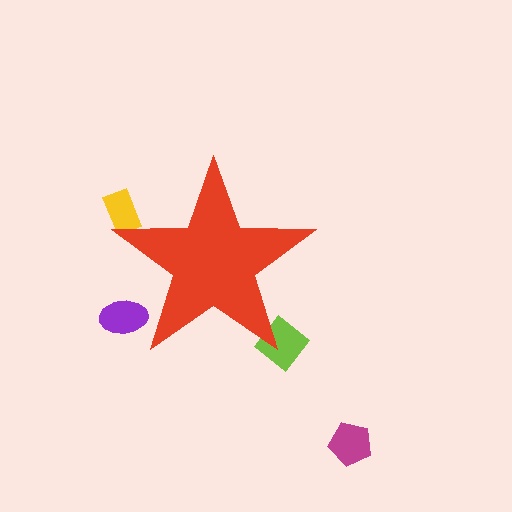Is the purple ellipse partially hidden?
Yes, the purple ellipse is partially hidden behind the red star.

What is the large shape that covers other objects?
A red star.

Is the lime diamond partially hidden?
Yes, the lime diamond is partially hidden behind the red star.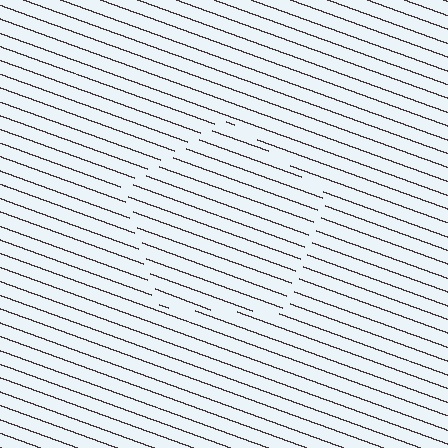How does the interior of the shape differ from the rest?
The interior of the shape contains the same grating, shifted by half a period — the contour is defined by the phase discontinuity where line-ends from the inner and outer gratings abut.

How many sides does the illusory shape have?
5 sides — the line-ends trace a pentagon.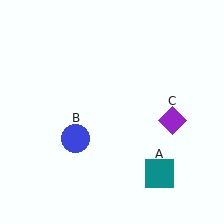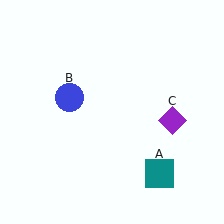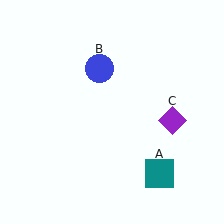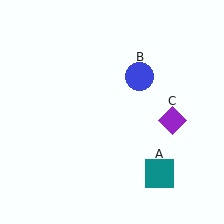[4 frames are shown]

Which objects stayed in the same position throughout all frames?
Teal square (object A) and purple diamond (object C) remained stationary.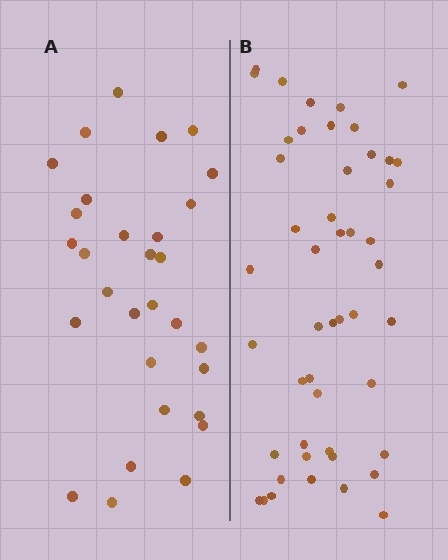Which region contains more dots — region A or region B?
Region B (the right region) has more dots.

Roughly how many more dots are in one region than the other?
Region B has approximately 20 more dots than region A.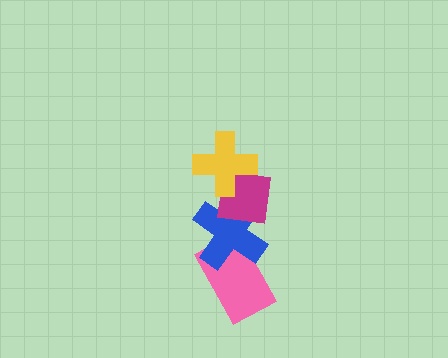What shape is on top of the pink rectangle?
The blue cross is on top of the pink rectangle.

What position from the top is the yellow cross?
The yellow cross is 1st from the top.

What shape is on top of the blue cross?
The magenta square is on top of the blue cross.